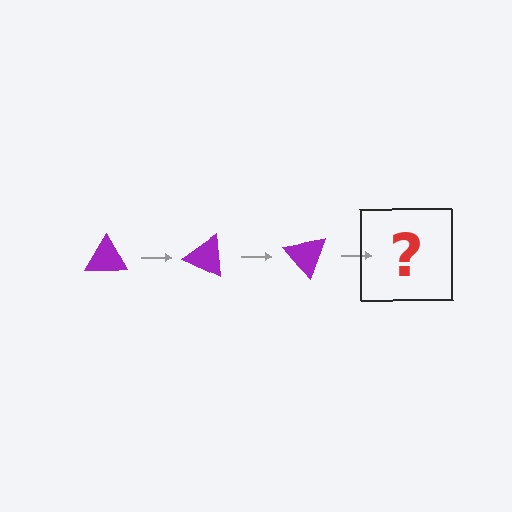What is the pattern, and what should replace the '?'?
The pattern is that the triangle rotates 25 degrees each step. The '?' should be a purple triangle rotated 75 degrees.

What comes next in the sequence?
The next element should be a purple triangle rotated 75 degrees.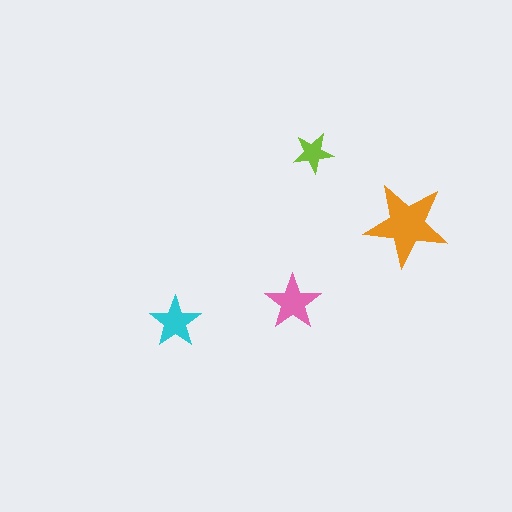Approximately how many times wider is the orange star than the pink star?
About 1.5 times wider.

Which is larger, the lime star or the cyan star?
The cyan one.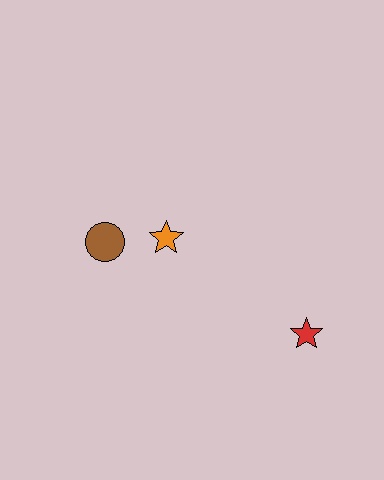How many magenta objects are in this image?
There are no magenta objects.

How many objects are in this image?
There are 3 objects.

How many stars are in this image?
There are 2 stars.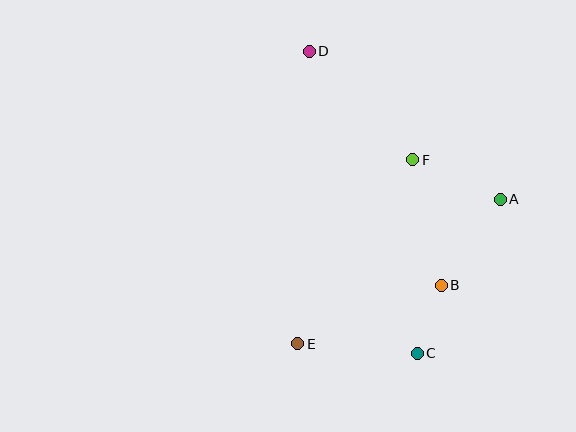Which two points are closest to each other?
Points B and C are closest to each other.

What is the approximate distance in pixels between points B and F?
The distance between B and F is approximately 129 pixels.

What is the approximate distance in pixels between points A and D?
The distance between A and D is approximately 242 pixels.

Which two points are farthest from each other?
Points C and D are farthest from each other.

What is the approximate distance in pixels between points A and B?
The distance between A and B is approximately 104 pixels.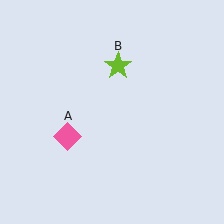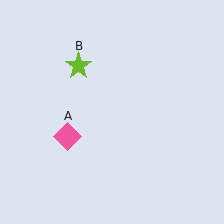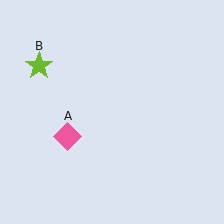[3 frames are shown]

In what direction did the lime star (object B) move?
The lime star (object B) moved left.